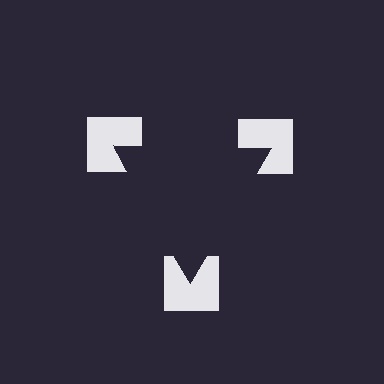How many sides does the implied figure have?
3 sides.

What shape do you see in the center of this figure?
An illusory triangle — its edges are inferred from the aligned wedge cuts in the notched squares, not physically drawn.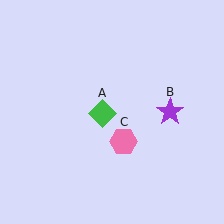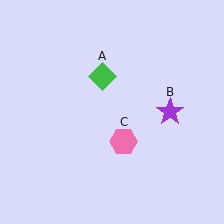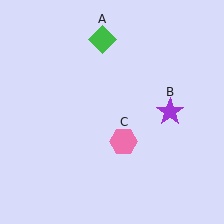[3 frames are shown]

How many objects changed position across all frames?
1 object changed position: green diamond (object A).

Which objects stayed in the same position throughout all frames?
Purple star (object B) and pink hexagon (object C) remained stationary.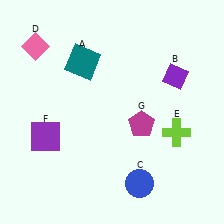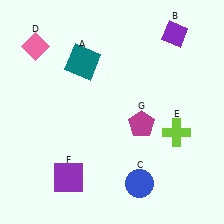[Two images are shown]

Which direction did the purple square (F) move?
The purple square (F) moved down.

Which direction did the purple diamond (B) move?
The purple diamond (B) moved up.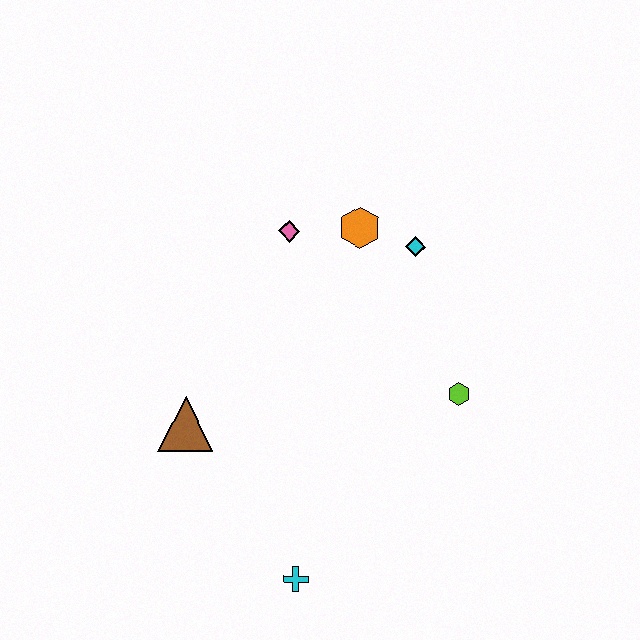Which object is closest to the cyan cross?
The brown triangle is closest to the cyan cross.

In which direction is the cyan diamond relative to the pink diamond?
The cyan diamond is to the right of the pink diamond.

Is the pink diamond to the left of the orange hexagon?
Yes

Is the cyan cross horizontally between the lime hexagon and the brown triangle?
Yes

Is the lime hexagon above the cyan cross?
Yes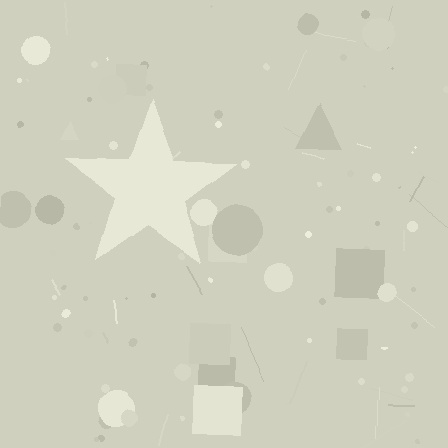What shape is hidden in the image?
A star is hidden in the image.